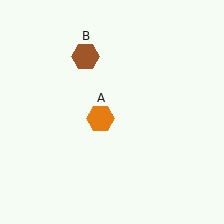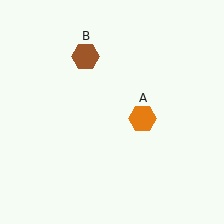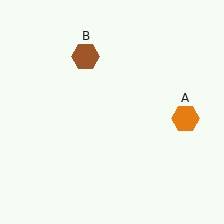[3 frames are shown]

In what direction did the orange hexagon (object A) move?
The orange hexagon (object A) moved right.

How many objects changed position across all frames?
1 object changed position: orange hexagon (object A).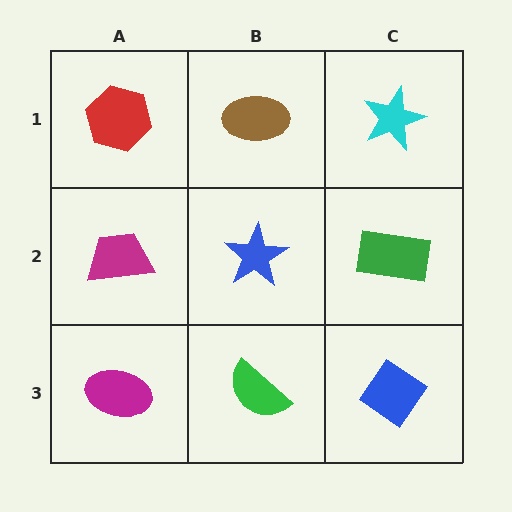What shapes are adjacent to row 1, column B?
A blue star (row 2, column B), a red hexagon (row 1, column A), a cyan star (row 1, column C).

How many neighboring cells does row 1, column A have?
2.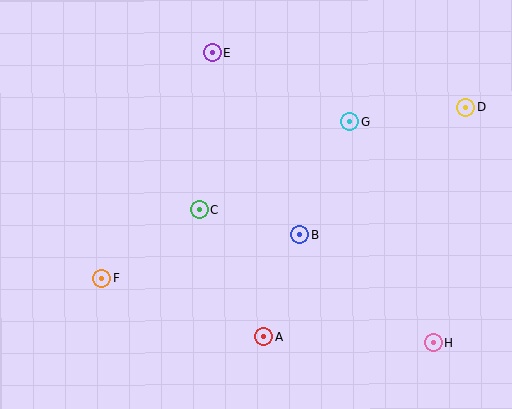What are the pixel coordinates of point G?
Point G is at (350, 121).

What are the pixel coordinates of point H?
Point H is at (433, 343).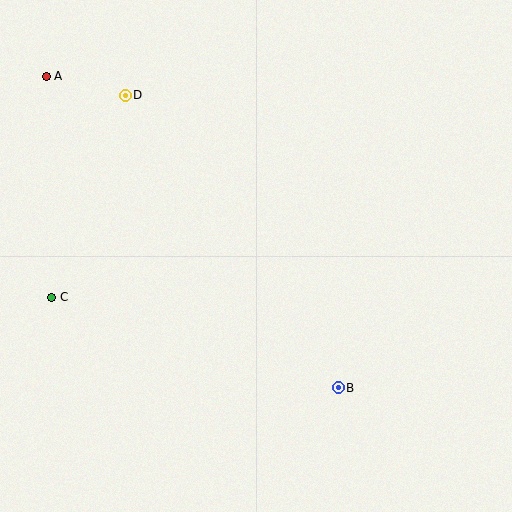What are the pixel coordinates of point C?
Point C is at (52, 297).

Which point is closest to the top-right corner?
Point D is closest to the top-right corner.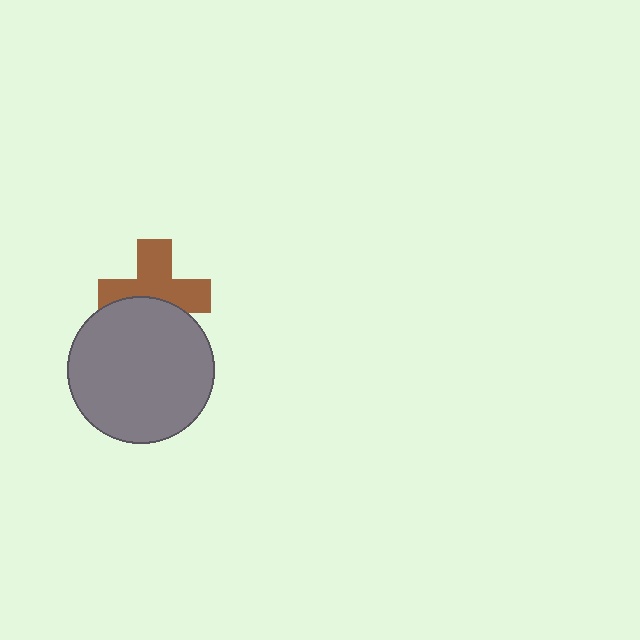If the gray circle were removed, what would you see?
You would see the complete brown cross.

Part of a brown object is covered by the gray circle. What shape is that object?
It is a cross.